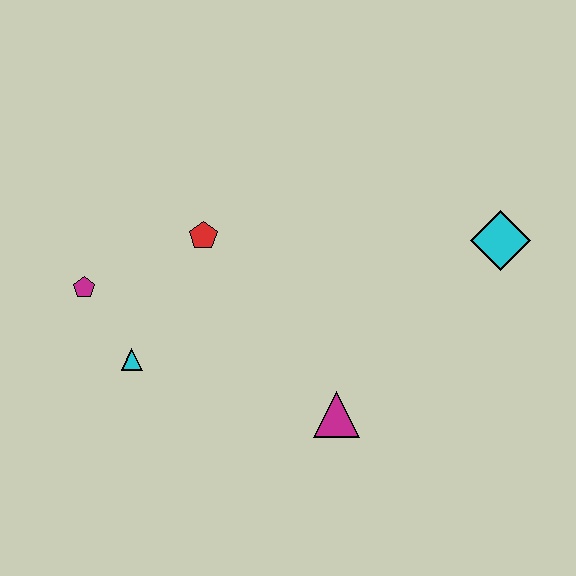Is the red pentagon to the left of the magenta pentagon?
No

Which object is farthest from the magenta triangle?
The magenta pentagon is farthest from the magenta triangle.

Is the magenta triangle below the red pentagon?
Yes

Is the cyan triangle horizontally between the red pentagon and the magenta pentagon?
Yes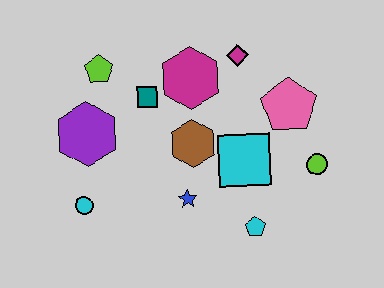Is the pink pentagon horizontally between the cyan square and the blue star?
No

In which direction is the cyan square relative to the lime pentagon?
The cyan square is to the right of the lime pentagon.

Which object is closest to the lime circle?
The pink pentagon is closest to the lime circle.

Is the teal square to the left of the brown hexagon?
Yes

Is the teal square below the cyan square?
No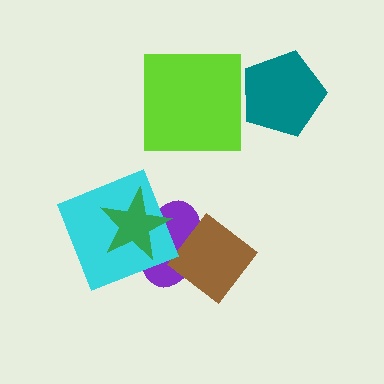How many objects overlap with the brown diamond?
1 object overlaps with the brown diamond.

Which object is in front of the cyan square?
The green star is in front of the cyan square.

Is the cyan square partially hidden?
Yes, it is partially covered by another shape.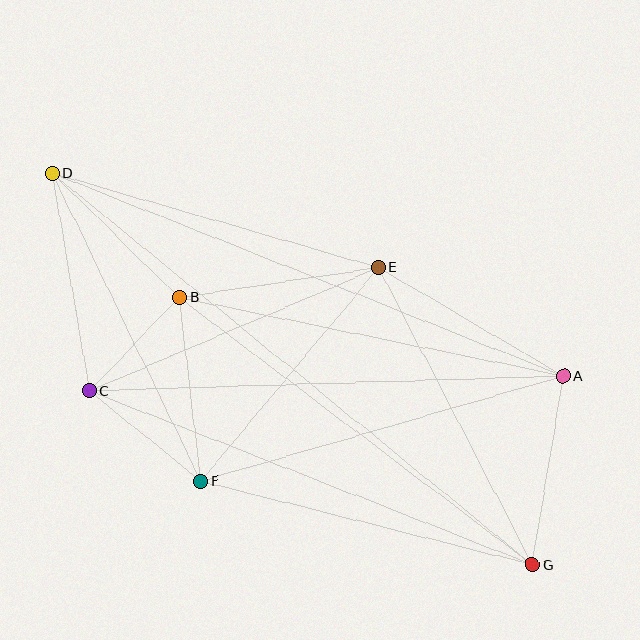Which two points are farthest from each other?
Points D and G are farthest from each other.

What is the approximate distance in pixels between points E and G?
The distance between E and G is approximately 335 pixels.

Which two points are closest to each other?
Points B and C are closest to each other.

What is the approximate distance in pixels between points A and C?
The distance between A and C is approximately 474 pixels.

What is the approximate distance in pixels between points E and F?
The distance between E and F is approximately 278 pixels.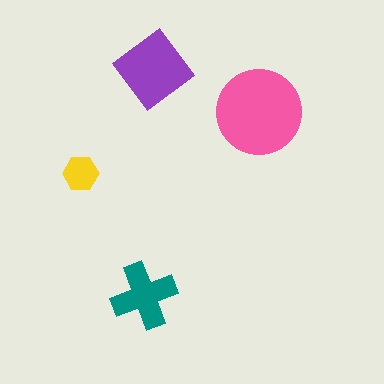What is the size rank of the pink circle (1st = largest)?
1st.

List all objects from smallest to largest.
The yellow hexagon, the teal cross, the purple diamond, the pink circle.